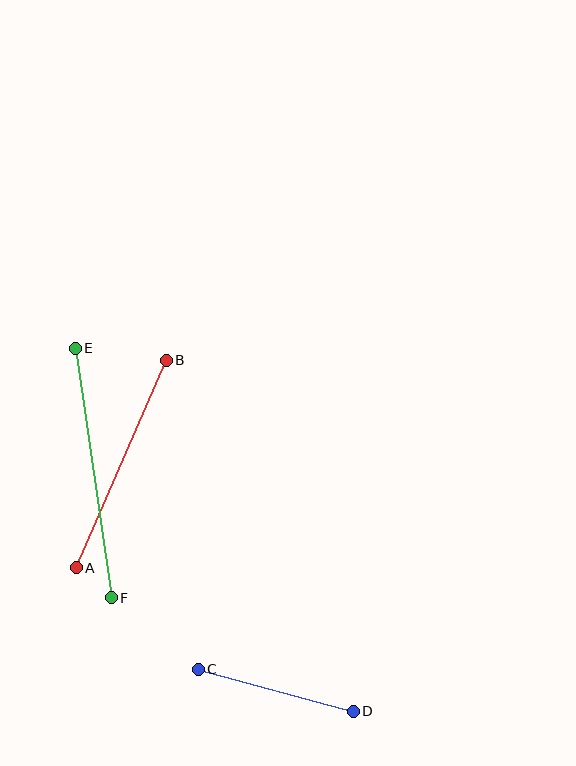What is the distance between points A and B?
The distance is approximately 226 pixels.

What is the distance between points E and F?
The distance is approximately 252 pixels.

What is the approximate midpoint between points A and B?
The midpoint is at approximately (121, 464) pixels.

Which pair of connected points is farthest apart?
Points E and F are farthest apart.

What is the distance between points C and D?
The distance is approximately 161 pixels.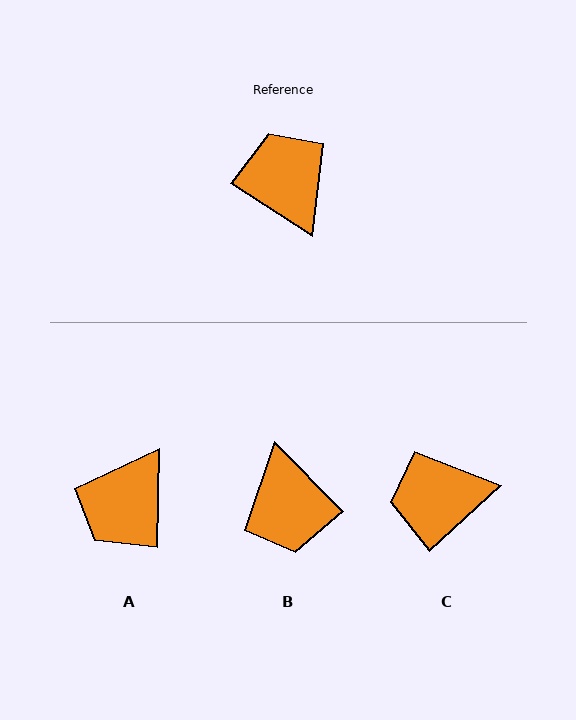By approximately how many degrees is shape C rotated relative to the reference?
Approximately 76 degrees counter-clockwise.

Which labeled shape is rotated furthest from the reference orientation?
B, about 168 degrees away.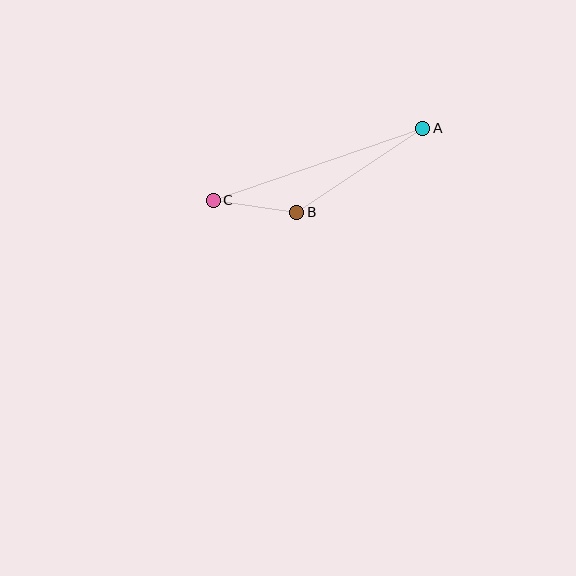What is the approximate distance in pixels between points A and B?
The distance between A and B is approximately 151 pixels.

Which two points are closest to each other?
Points B and C are closest to each other.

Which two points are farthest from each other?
Points A and C are farthest from each other.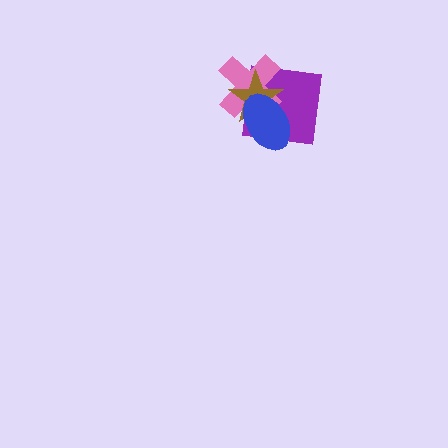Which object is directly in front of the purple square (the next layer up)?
The pink cross is directly in front of the purple square.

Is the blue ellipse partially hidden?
No, no other shape covers it.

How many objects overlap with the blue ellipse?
3 objects overlap with the blue ellipse.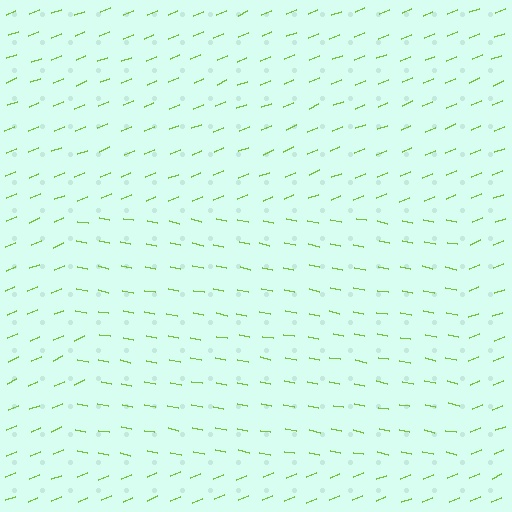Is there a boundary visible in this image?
Yes, there is a texture boundary formed by a change in line orientation.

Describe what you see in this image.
The image is filled with small lime line segments. A rectangle region in the image has lines oriented differently from the surrounding lines, creating a visible texture boundary.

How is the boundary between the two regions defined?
The boundary is defined purely by a change in line orientation (approximately 33 degrees difference). All lines are the same color and thickness.